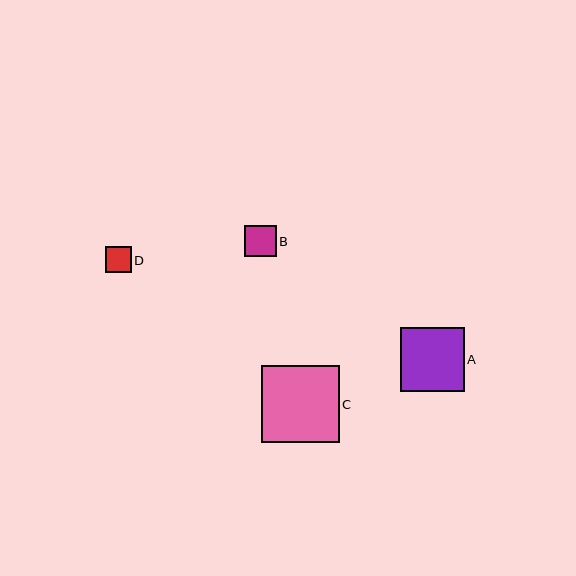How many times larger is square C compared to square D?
Square C is approximately 3.0 times the size of square D.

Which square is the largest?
Square C is the largest with a size of approximately 78 pixels.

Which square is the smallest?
Square D is the smallest with a size of approximately 26 pixels.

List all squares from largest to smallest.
From largest to smallest: C, A, B, D.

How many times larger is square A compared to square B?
Square A is approximately 2.0 times the size of square B.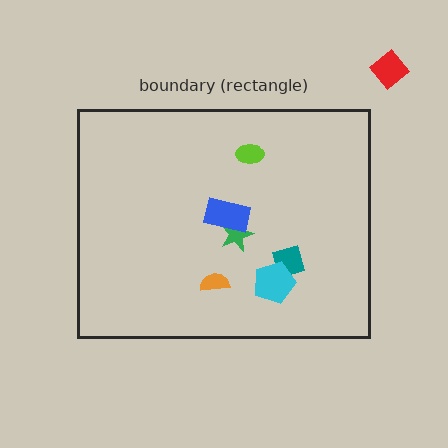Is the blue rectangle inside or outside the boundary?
Inside.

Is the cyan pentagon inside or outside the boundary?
Inside.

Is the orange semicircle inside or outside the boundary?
Inside.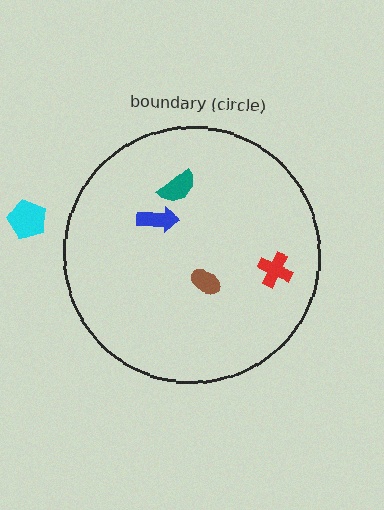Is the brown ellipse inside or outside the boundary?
Inside.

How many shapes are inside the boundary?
4 inside, 1 outside.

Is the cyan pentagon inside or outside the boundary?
Outside.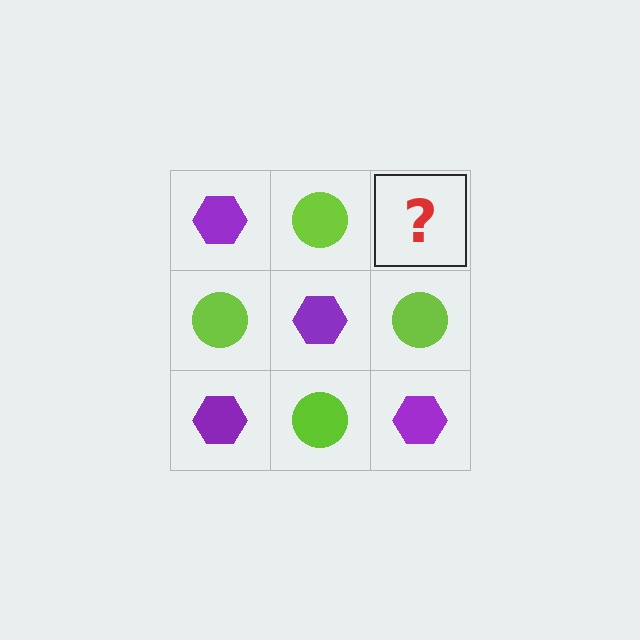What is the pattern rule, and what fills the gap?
The rule is that it alternates purple hexagon and lime circle in a checkerboard pattern. The gap should be filled with a purple hexagon.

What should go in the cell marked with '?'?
The missing cell should contain a purple hexagon.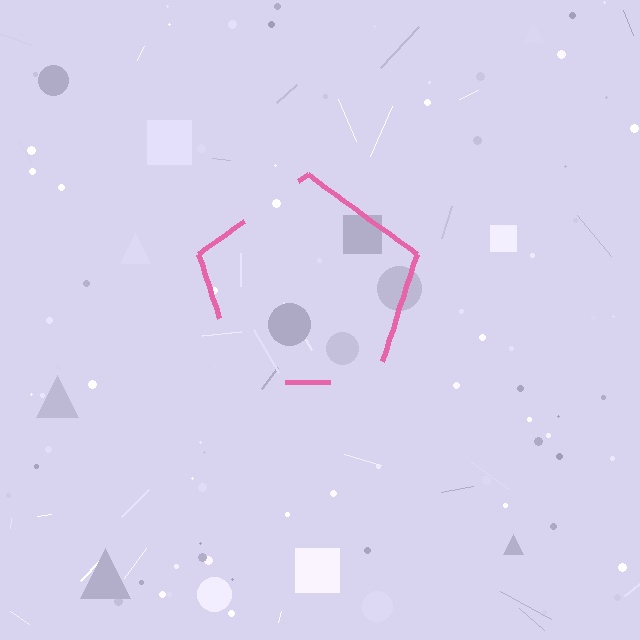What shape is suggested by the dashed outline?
The dashed outline suggests a pentagon.